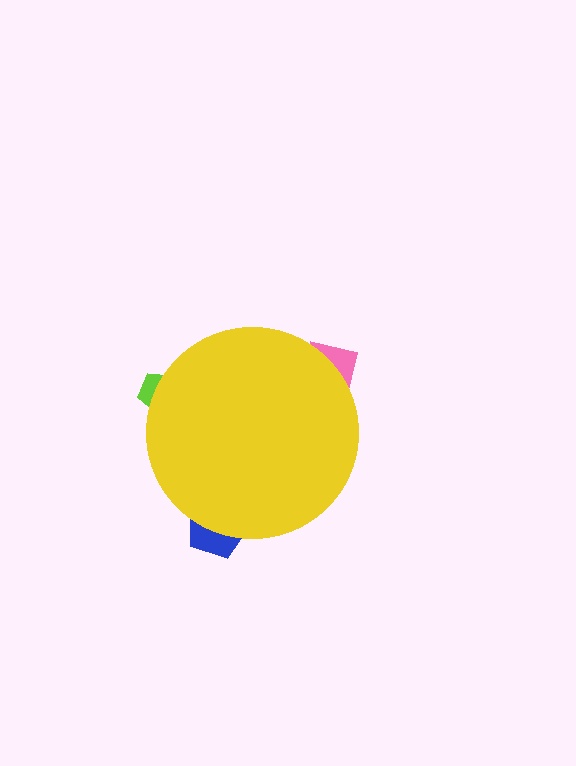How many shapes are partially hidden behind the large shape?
3 shapes are partially hidden.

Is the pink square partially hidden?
Yes, the pink square is partially hidden behind the yellow circle.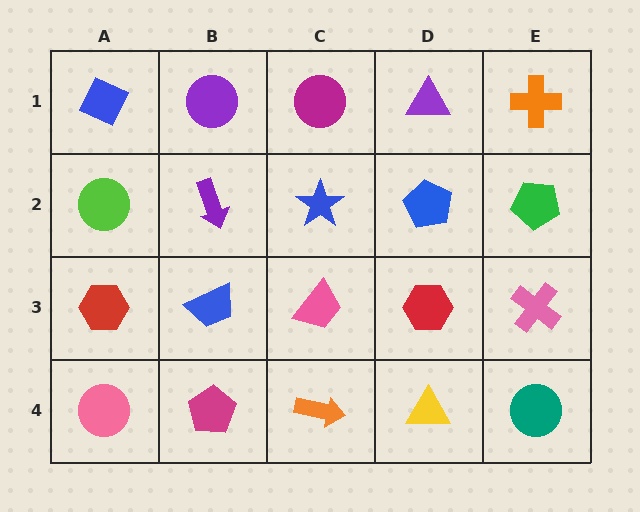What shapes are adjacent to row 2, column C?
A magenta circle (row 1, column C), a pink trapezoid (row 3, column C), a purple arrow (row 2, column B), a blue pentagon (row 2, column D).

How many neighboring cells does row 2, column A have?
3.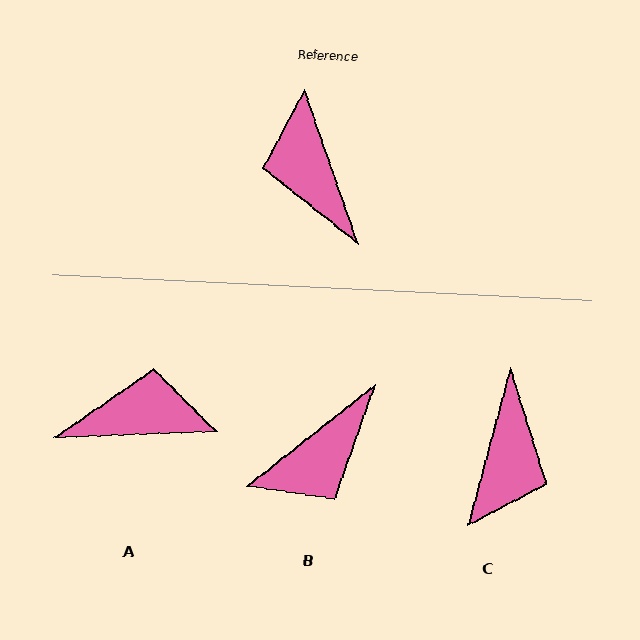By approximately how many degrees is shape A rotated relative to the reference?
Approximately 107 degrees clockwise.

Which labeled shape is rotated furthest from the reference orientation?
C, about 146 degrees away.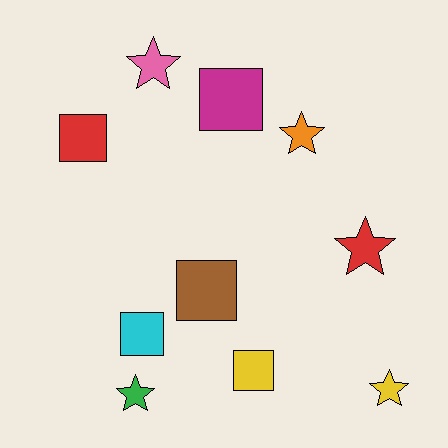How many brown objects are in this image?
There is 1 brown object.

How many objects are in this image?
There are 10 objects.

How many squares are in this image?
There are 5 squares.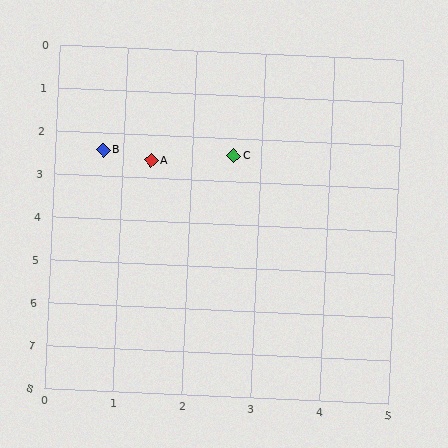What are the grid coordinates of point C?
Point C is at approximately (2.6, 2.4).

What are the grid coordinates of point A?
Point A is at approximately (1.4, 2.6).